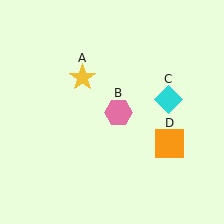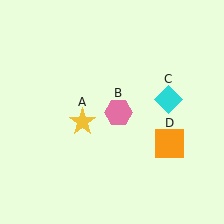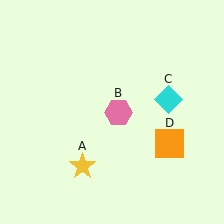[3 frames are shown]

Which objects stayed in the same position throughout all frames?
Pink hexagon (object B) and cyan diamond (object C) and orange square (object D) remained stationary.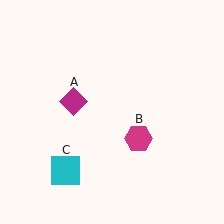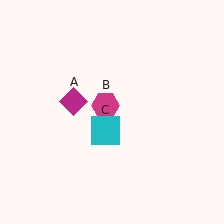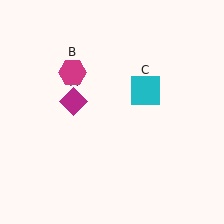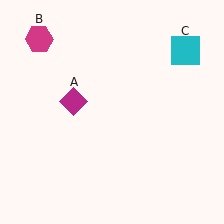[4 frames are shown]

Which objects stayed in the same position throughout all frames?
Magenta diamond (object A) remained stationary.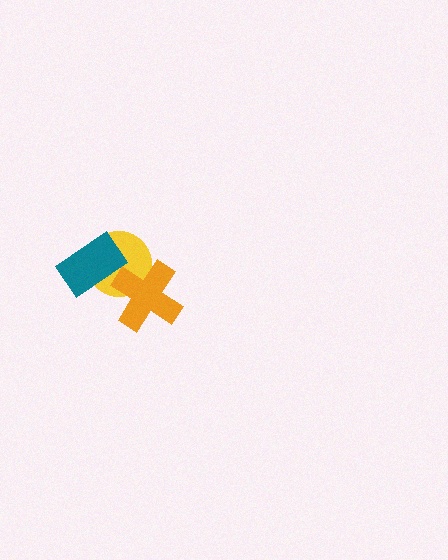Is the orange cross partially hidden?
No, no other shape covers it.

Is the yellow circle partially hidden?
Yes, it is partially covered by another shape.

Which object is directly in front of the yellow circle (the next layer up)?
The orange cross is directly in front of the yellow circle.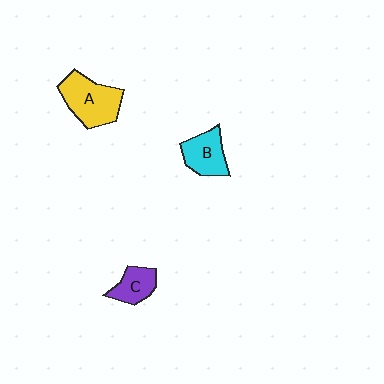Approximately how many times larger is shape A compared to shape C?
Approximately 1.8 times.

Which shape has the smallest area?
Shape C (purple).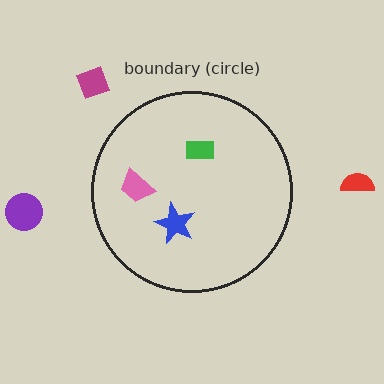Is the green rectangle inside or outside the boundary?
Inside.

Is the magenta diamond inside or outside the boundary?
Outside.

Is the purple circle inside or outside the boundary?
Outside.